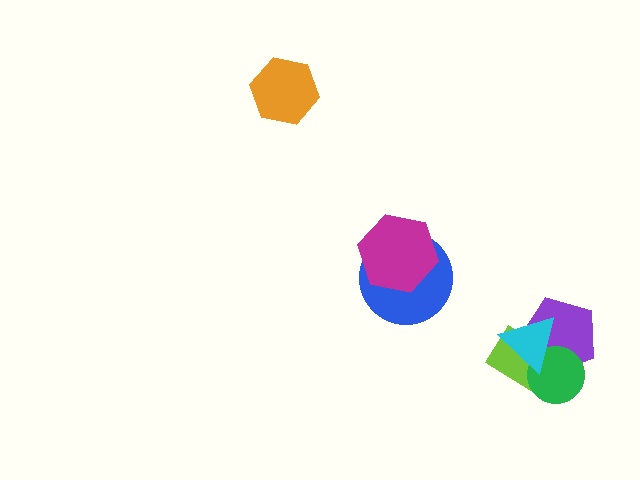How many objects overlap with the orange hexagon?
0 objects overlap with the orange hexagon.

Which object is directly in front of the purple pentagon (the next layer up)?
The green circle is directly in front of the purple pentagon.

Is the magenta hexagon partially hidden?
No, no other shape covers it.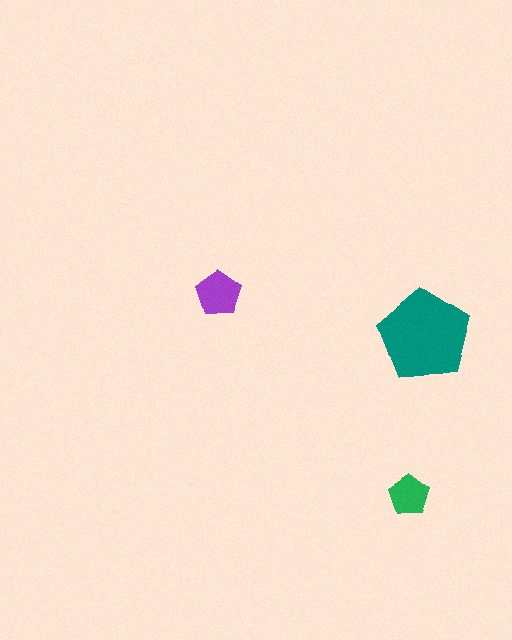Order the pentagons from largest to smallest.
the teal one, the purple one, the green one.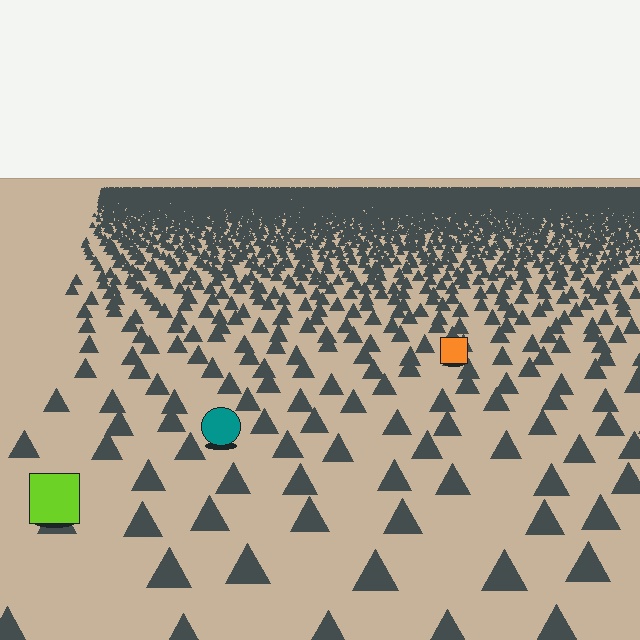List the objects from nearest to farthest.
From nearest to farthest: the lime square, the teal circle, the orange square.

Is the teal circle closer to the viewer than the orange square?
Yes. The teal circle is closer — you can tell from the texture gradient: the ground texture is coarser near it.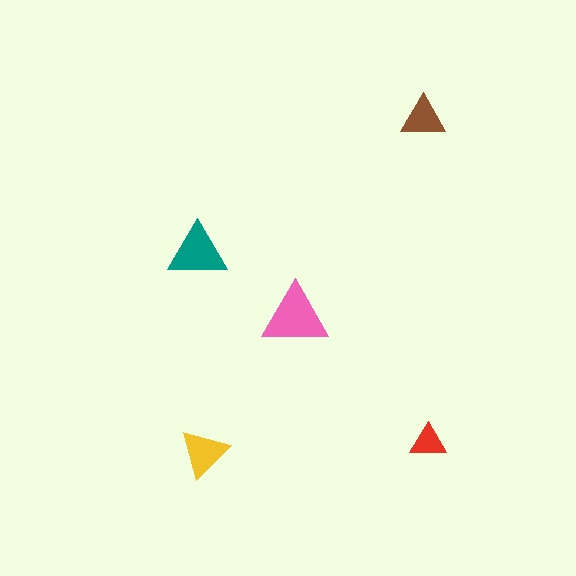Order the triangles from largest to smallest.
the pink one, the teal one, the yellow one, the brown one, the red one.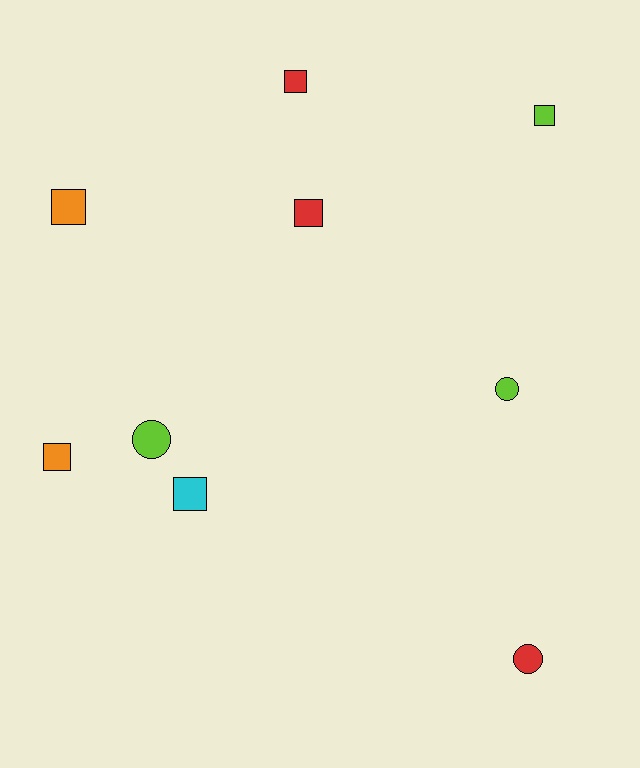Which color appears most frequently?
Lime, with 3 objects.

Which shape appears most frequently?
Square, with 6 objects.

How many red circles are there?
There is 1 red circle.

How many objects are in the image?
There are 9 objects.